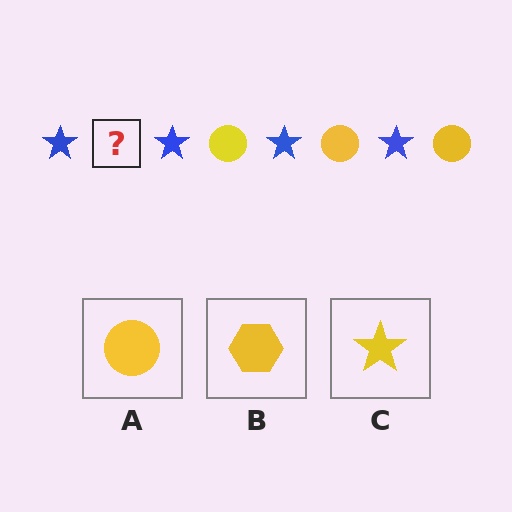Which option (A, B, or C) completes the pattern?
A.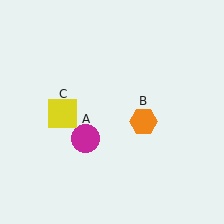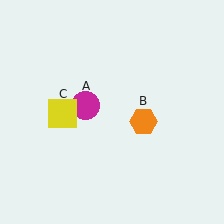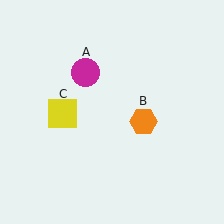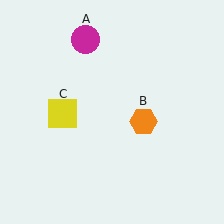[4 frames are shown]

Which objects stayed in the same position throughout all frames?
Orange hexagon (object B) and yellow square (object C) remained stationary.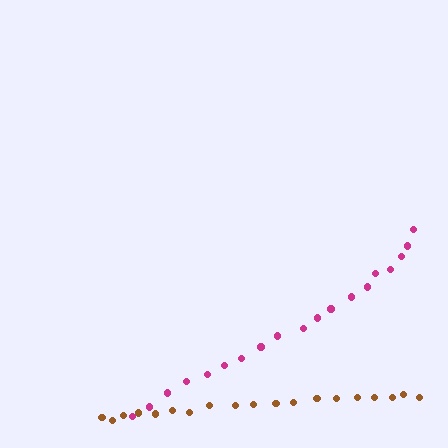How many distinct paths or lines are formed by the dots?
There are 2 distinct paths.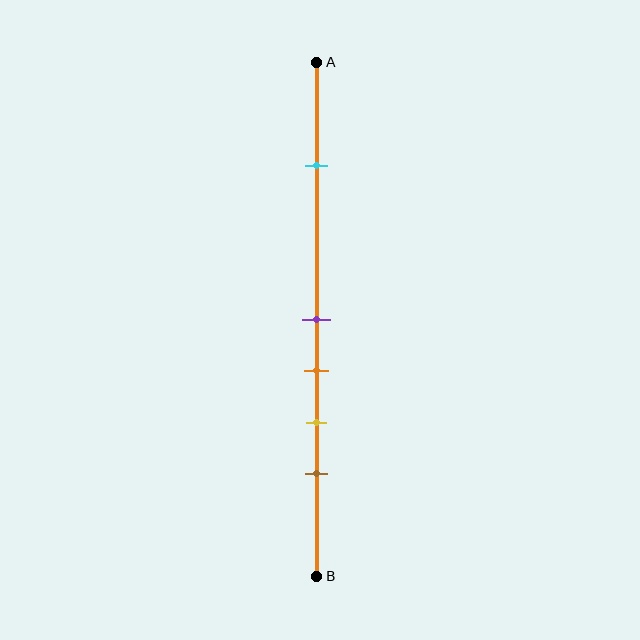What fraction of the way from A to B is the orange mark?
The orange mark is approximately 60% (0.6) of the way from A to B.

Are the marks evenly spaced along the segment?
No, the marks are not evenly spaced.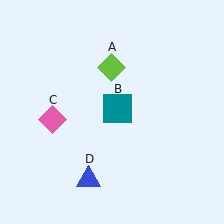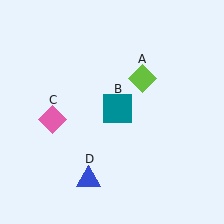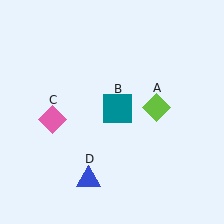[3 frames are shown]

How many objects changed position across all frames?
1 object changed position: lime diamond (object A).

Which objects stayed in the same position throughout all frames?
Teal square (object B) and pink diamond (object C) and blue triangle (object D) remained stationary.